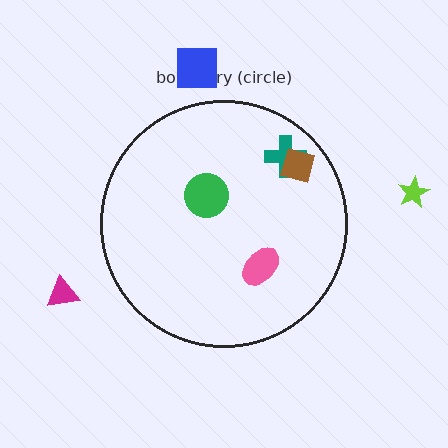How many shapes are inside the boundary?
4 inside, 3 outside.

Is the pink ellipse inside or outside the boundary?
Inside.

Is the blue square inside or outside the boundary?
Outside.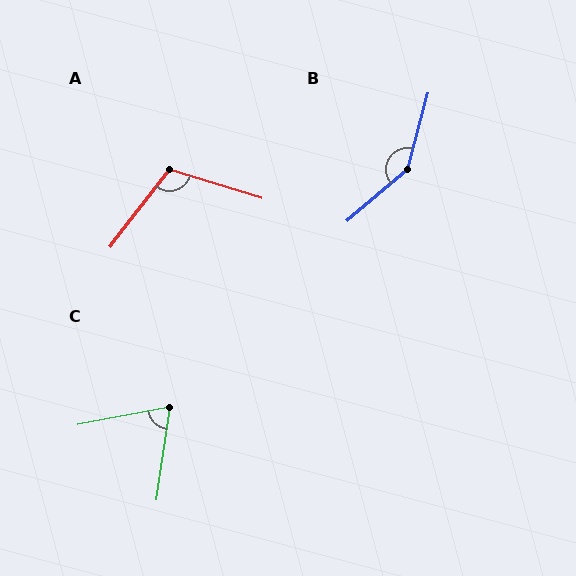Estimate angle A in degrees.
Approximately 111 degrees.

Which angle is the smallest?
C, at approximately 71 degrees.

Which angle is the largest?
B, at approximately 145 degrees.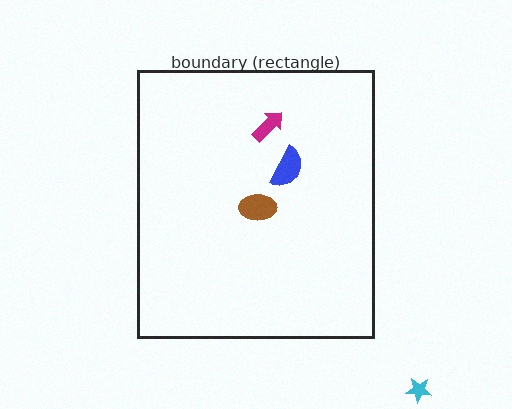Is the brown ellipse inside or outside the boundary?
Inside.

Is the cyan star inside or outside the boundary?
Outside.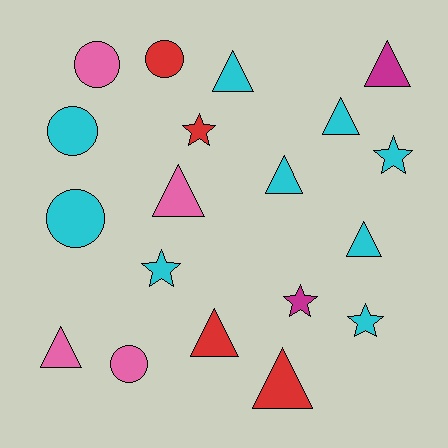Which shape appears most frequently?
Triangle, with 9 objects.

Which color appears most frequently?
Cyan, with 9 objects.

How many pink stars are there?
There are no pink stars.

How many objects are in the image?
There are 19 objects.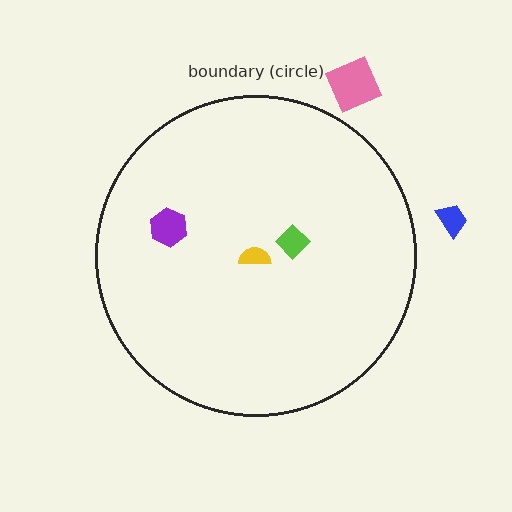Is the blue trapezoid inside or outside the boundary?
Outside.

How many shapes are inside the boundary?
3 inside, 2 outside.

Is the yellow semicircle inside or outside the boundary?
Inside.